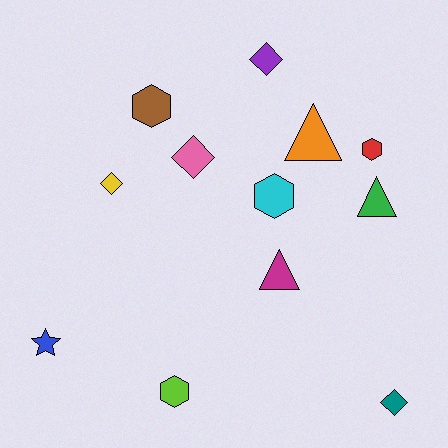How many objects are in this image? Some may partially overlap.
There are 12 objects.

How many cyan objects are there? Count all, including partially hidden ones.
There is 1 cyan object.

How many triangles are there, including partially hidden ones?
There are 3 triangles.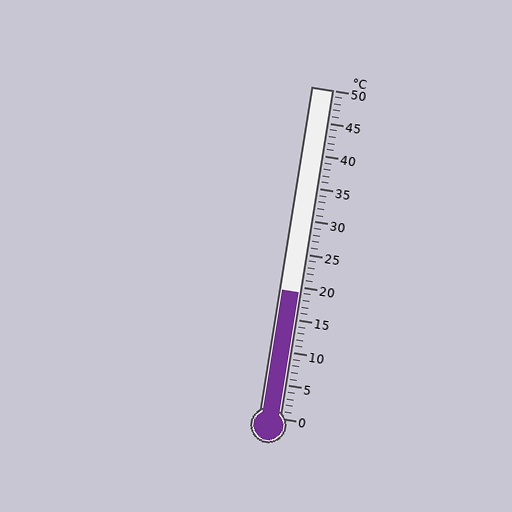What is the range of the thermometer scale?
The thermometer scale ranges from 0°C to 50°C.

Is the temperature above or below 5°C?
The temperature is above 5°C.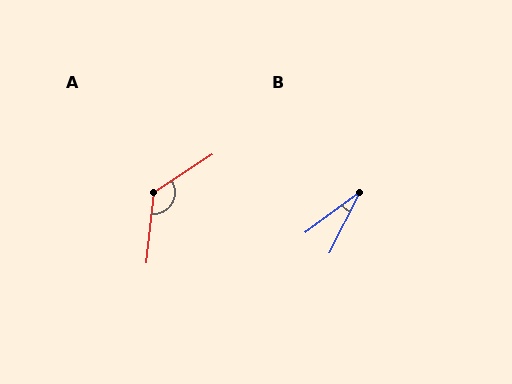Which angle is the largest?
A, at approximately 129 degrees.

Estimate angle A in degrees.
Approximately 129 degrees.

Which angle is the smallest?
B, at approximately 26 degrees.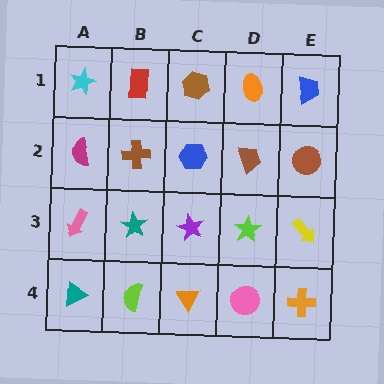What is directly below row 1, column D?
A brown trapezoid.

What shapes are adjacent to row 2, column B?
A red rectangle (row 1, column B), a teal star (row 3, column B), a magenta semicircle (row 2, column A), a blue hexagon (row 2, column C).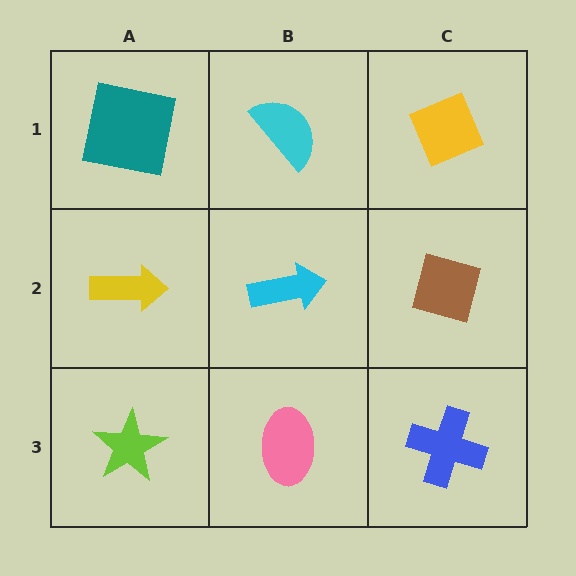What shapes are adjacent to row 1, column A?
A yellow arrow (row 2, column A), a cyan semicircle (row 1, column B).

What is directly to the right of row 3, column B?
A blue cross.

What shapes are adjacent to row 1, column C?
A brown square (row 2, column C), a cyan semicircle (row 1, column B).